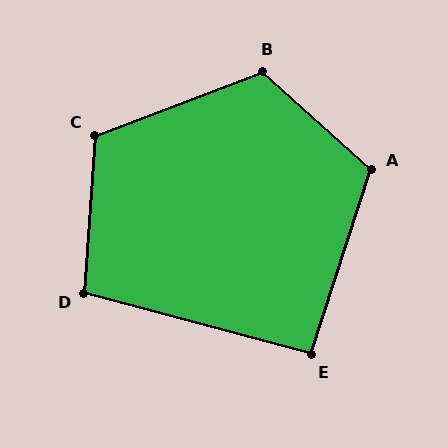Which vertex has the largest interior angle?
B, at approximately 117 degrees.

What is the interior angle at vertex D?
Approximately 101 degrees (obtuse).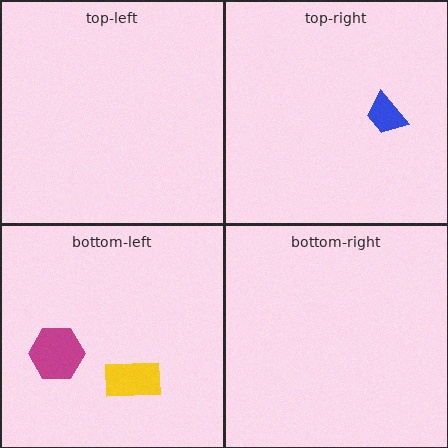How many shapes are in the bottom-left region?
2.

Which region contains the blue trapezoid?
The top-right region.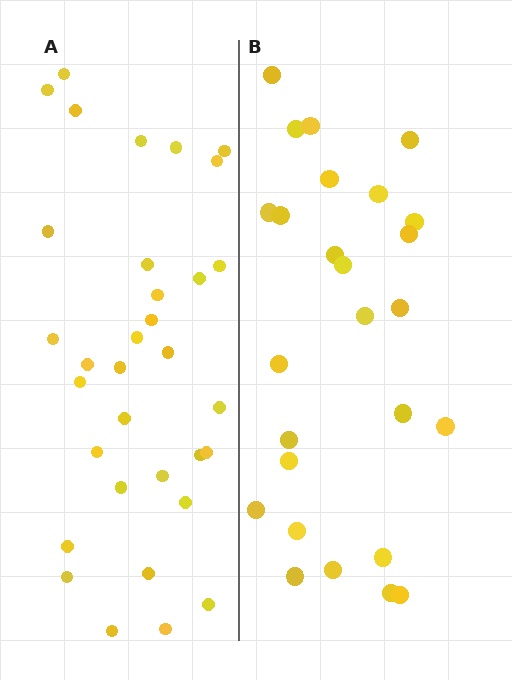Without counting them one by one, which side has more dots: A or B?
Region A (the left region) has more dots.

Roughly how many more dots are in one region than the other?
Region A has roughly 8 or so more dots than region B.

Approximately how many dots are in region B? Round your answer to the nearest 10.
About 30 dots. (The exact count is 26, which rounds to 30.)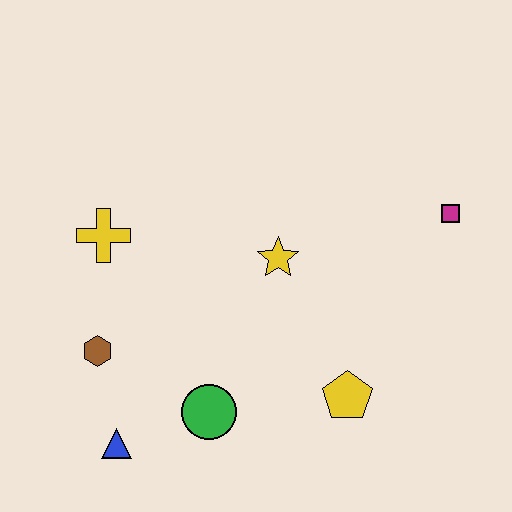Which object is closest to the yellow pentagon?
The green circle is closest to the yellow pentagon.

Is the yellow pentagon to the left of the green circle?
No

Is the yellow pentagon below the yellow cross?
Yes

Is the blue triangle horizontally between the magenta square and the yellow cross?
Yes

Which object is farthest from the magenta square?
The blue triangle is farthest from the magenta square.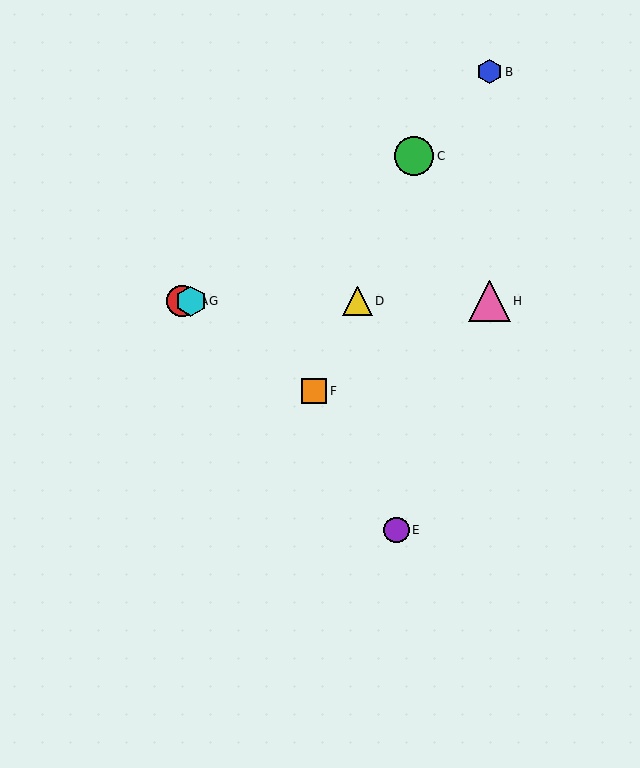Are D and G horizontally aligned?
Yes, both are at y≈301.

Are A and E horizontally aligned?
No, A is at y≈301 and E is at y≈530.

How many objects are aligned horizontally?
4 objects (A, D, G, H) are aligned horizontally.